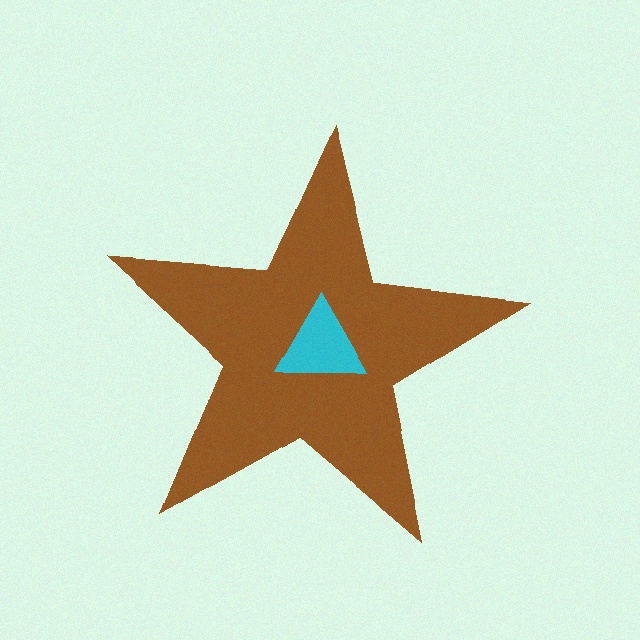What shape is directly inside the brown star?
The cyan triangle.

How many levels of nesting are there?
2.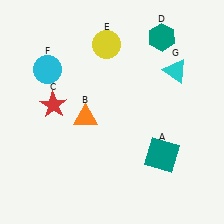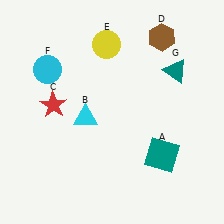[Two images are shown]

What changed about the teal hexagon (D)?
In Image 1, D is teal. In Image 2, it changed to brown.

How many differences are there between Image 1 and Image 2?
There are 3 differences between the two images.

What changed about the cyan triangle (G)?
In Image 1, G is cyan. In Image 2, it changed to teal.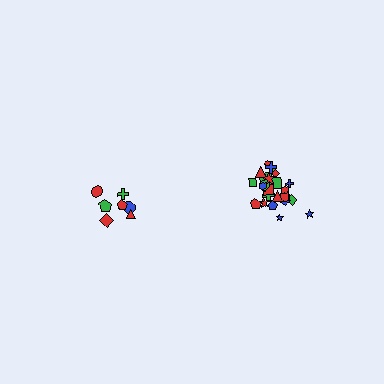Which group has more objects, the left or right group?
The right group.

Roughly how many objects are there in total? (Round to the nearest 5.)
Roughly 30 objects in total.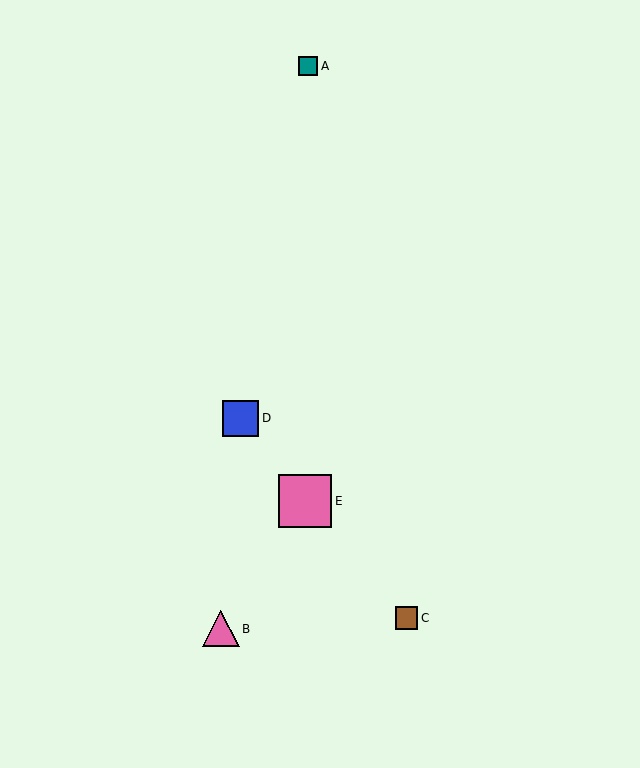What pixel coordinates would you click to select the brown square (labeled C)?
Click at (406, 618) to select the brown square C.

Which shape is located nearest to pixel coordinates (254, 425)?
The blue square (labeled D) at (241, 418) is nearest to that location.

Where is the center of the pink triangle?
The center of the pink triangle is at (221, 629).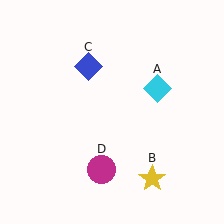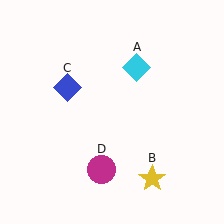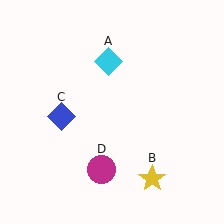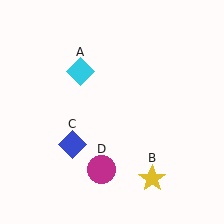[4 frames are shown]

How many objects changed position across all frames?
2 objects changed position: cyan diamond (object A), blue diamond (object C).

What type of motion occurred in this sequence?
The cyan diamond (object A), blue diamond (object C) rotated counterclockwise around the center of the scene.